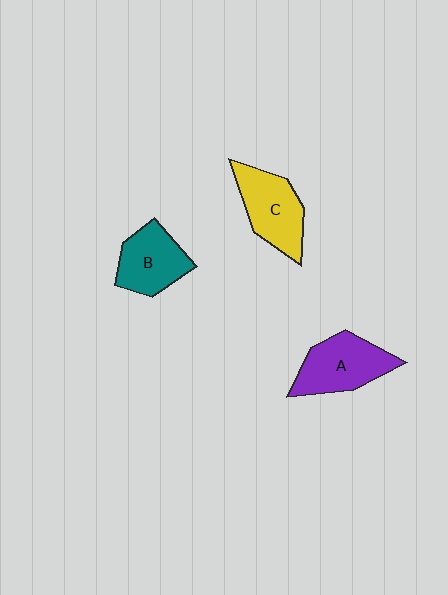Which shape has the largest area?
Shape A (purple).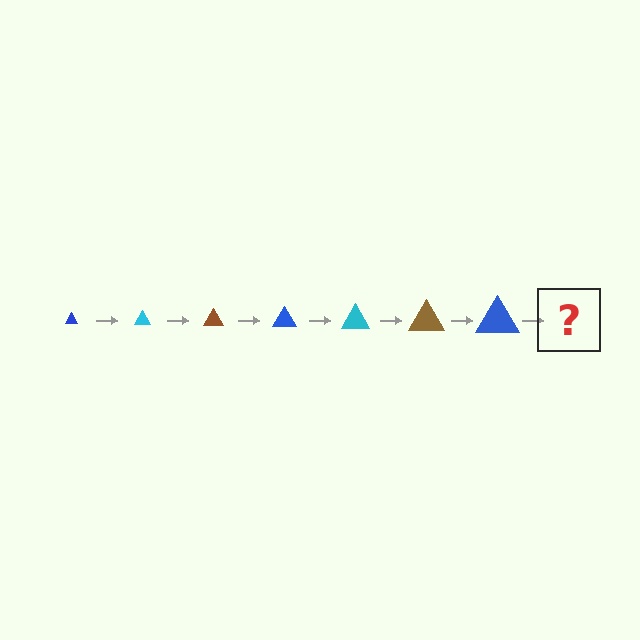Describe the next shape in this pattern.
It should be a cyan triangle, larger than the previous one.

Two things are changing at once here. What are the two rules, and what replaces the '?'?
The two rules are that the triangle grows larger each step and the color cycles through blue, cyan, and brown. The '?' should be a cyan triangle, larger than the previous one.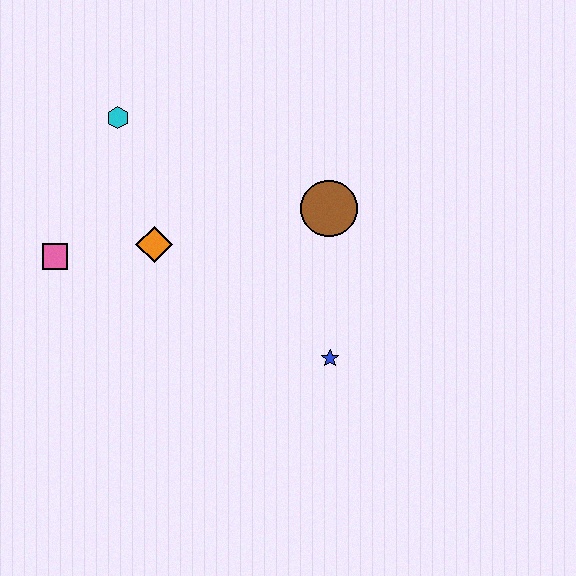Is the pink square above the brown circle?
No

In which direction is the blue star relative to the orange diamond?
The blue star is to the right of the orange diamond.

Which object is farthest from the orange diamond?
The blue star is farthest from the orange diamond.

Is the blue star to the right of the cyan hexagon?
Yes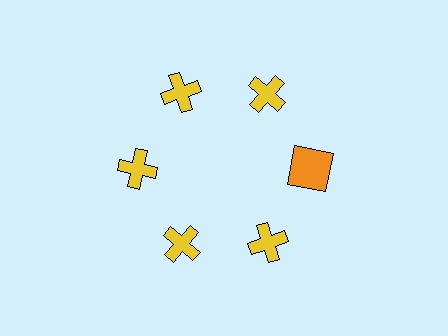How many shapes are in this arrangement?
There are 6 shapes arranged in a ring pattern.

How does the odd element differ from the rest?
It differs in both color (orange instead of yellow) and shape (square instead of cross).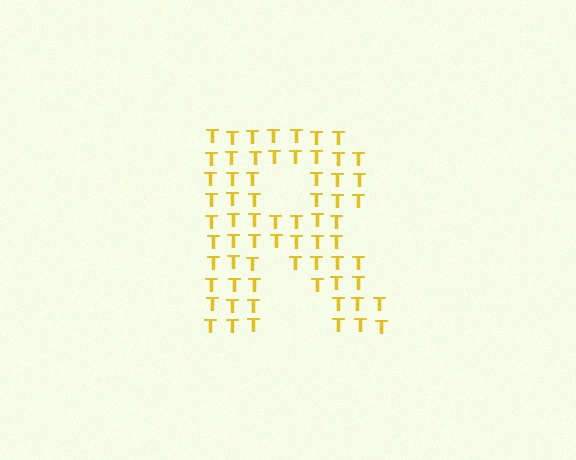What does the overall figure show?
The overall figure shows the letter R.